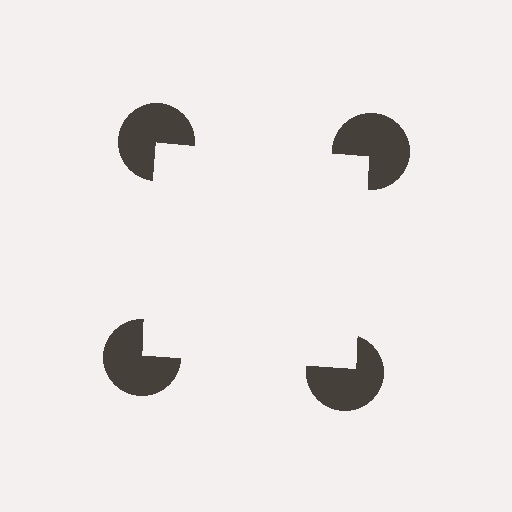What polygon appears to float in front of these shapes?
An illusory square — its edges are inferred from the aligned wedge cuts in the pac-man discs, not physically drawn.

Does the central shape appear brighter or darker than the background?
It typically appears slightly brighter than the background, even though no actual brightness change is drawn.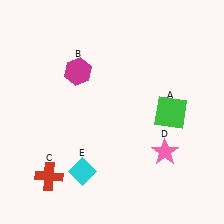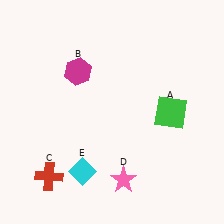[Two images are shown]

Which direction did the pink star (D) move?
The pink star (D) moved left.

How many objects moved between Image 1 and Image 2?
1 object moved between the two images.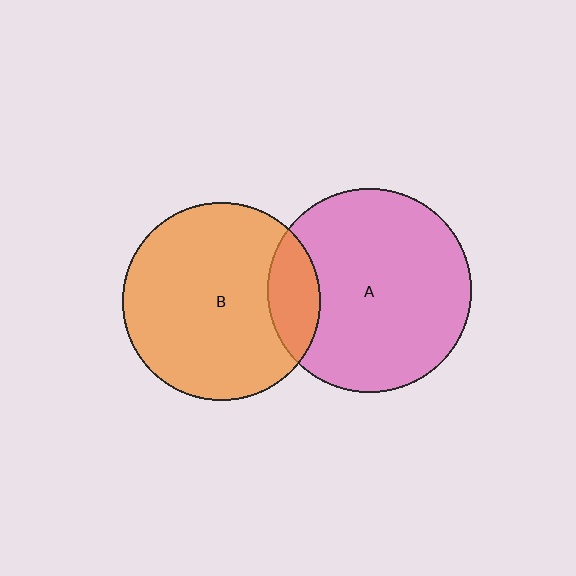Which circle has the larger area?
Circle A (pink).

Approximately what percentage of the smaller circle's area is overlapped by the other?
Approximately 15%.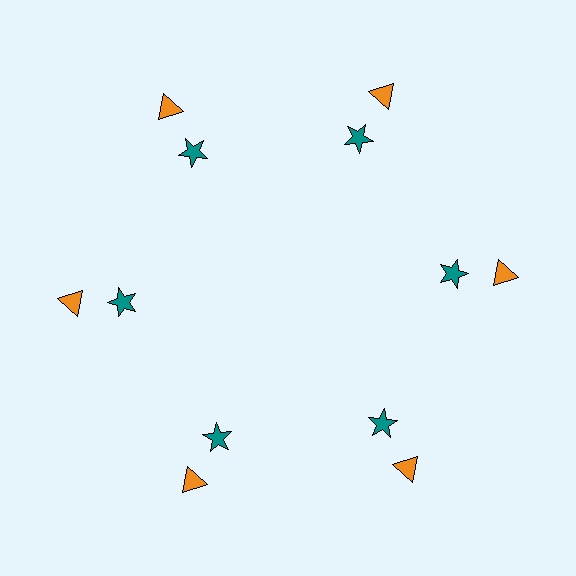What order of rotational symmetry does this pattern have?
This pattern has 6-fold rotational symmetry.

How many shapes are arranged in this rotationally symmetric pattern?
There are 12 shapes, arranged in 6 groups of 2.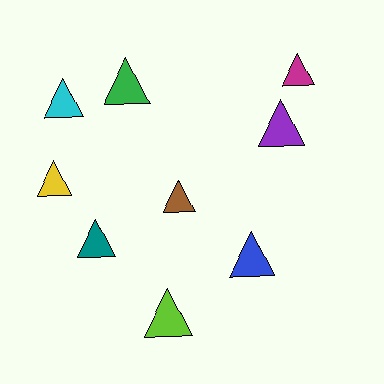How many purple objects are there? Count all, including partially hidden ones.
There is 1 purple object.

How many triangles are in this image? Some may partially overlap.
There are 9 triangles.